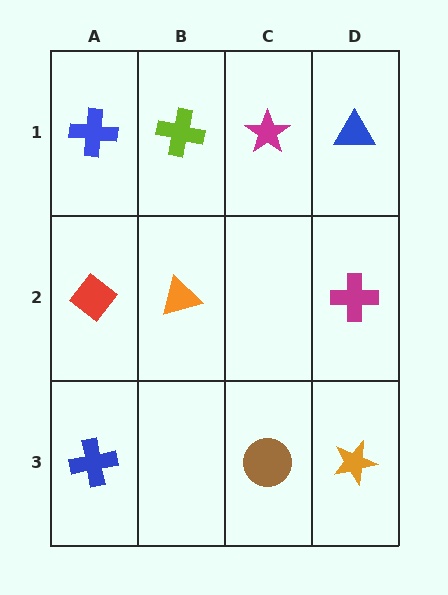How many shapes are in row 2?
3 shapes.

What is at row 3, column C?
A brown circle.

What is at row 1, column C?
A magenta star.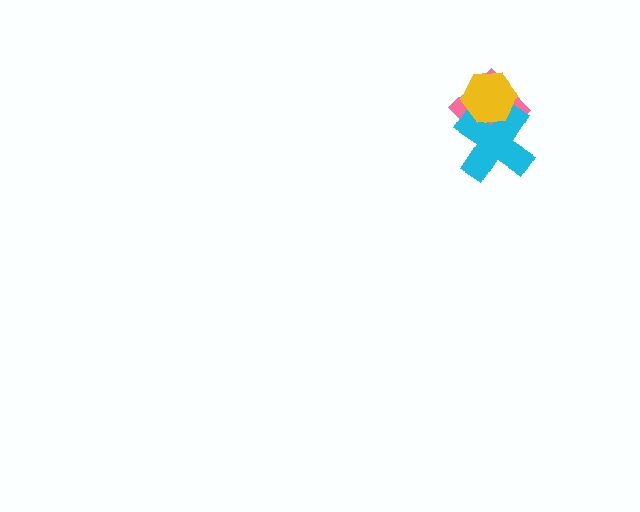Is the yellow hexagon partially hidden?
No, no other shape covers it.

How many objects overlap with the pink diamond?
2 objects overlap with the pink diamond.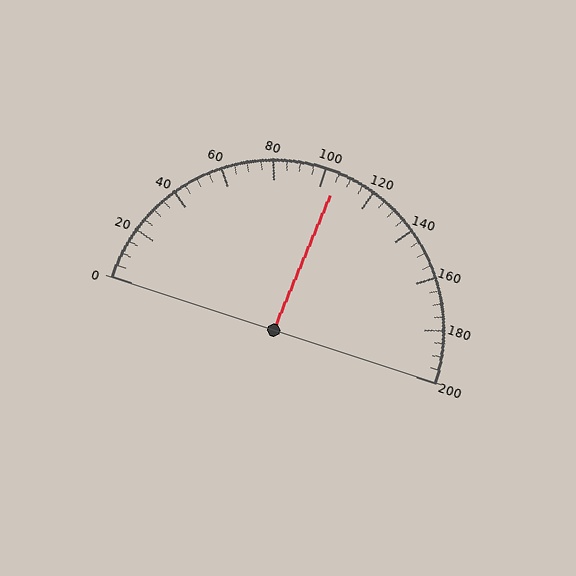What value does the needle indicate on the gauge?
The needle indicates approximately 105.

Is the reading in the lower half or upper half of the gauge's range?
The reading is in the upper half of the range (0 to 200).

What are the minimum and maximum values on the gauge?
The gauge ranges from 0 to 200.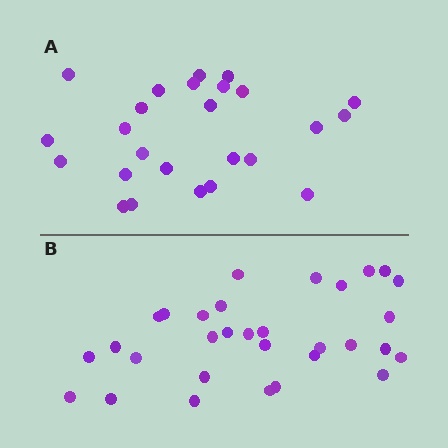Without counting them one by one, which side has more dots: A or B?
Region B (the bottom region) has more dots.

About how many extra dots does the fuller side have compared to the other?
Region B has about 6 more dots than region A.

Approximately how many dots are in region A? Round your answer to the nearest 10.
About 20 dots. (The exact count is 25, which rounds to 20.)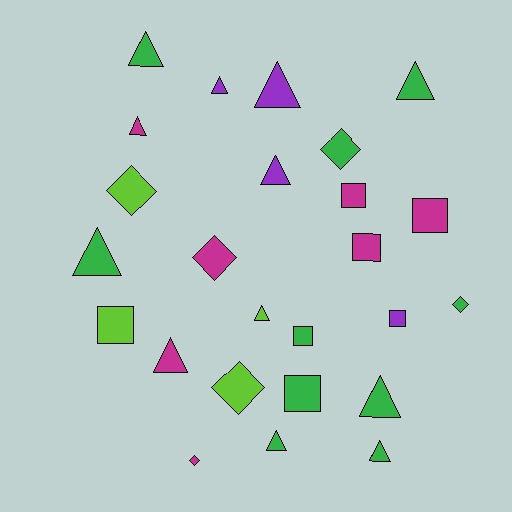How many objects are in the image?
There are 25 objects.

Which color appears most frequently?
Green, with 10 objects.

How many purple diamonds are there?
There are no purple diamonds.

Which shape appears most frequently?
Triangle, with 12 objects.